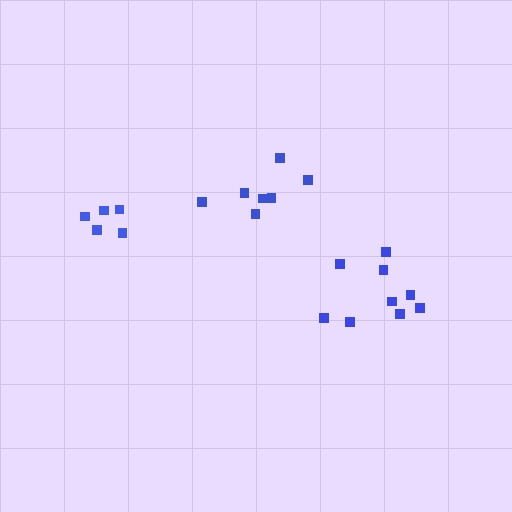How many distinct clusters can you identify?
There are 3 distinct clusters.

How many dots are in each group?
Group 1: 7 dots, Group 2: 5 dots, Group 3: 9 dots (21 total).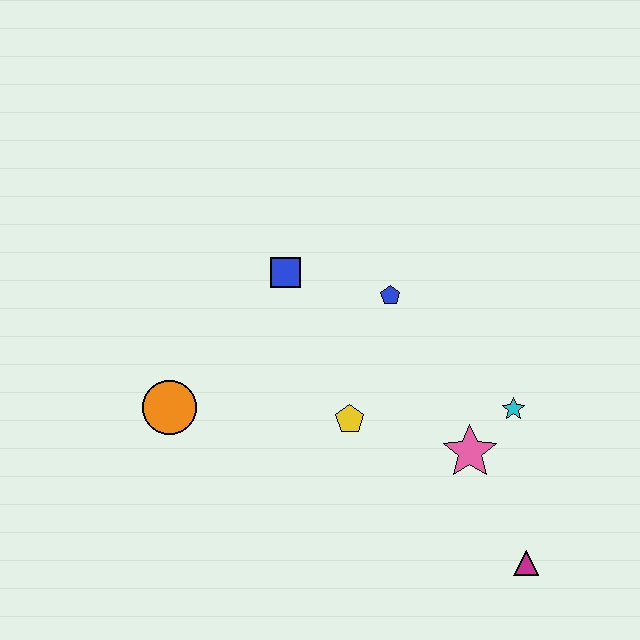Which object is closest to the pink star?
The cyan star is closest to the pink star.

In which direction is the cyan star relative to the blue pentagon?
The cyan star is to the right of the blue pentagon.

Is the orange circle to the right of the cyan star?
No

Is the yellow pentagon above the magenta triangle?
Yes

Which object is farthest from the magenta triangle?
The orange circle is farthest from the magenta triangle.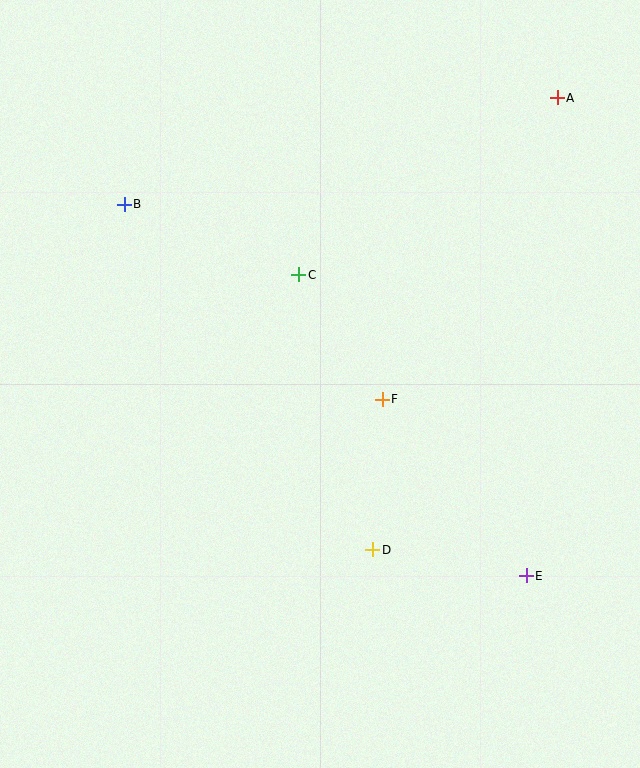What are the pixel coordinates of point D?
Point D is at (373, 550).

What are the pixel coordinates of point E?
Point E is at (526, 576).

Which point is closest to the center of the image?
Point F at (382, 399) is closest to the center.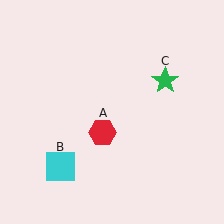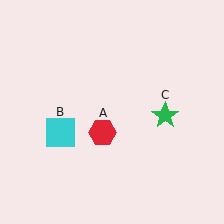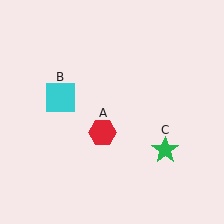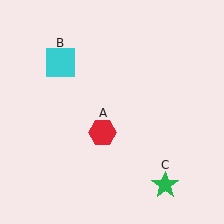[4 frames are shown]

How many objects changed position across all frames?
2 objects changed position: cyan square (object B), green star (object C).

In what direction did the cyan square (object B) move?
The cyan square (object B) moved up.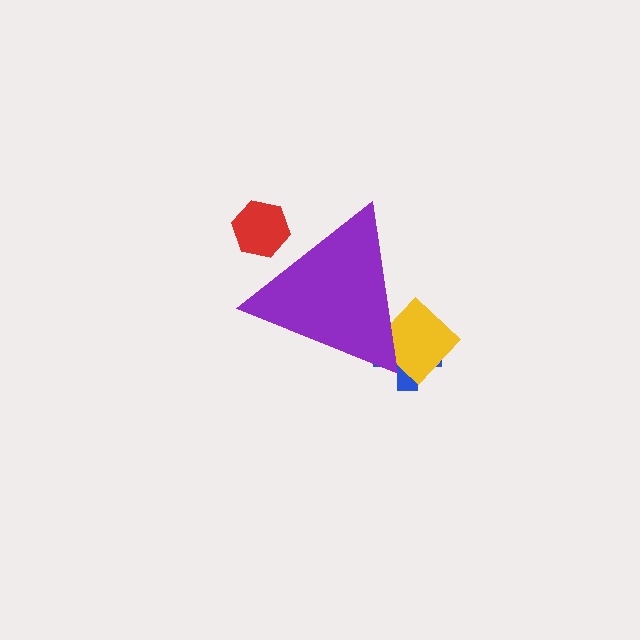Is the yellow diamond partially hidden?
Yes, the yellow diamond is partially hidden behind the purple triangle.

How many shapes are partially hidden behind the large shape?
3 shapes are partially hidden.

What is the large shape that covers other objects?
A purple triangle.